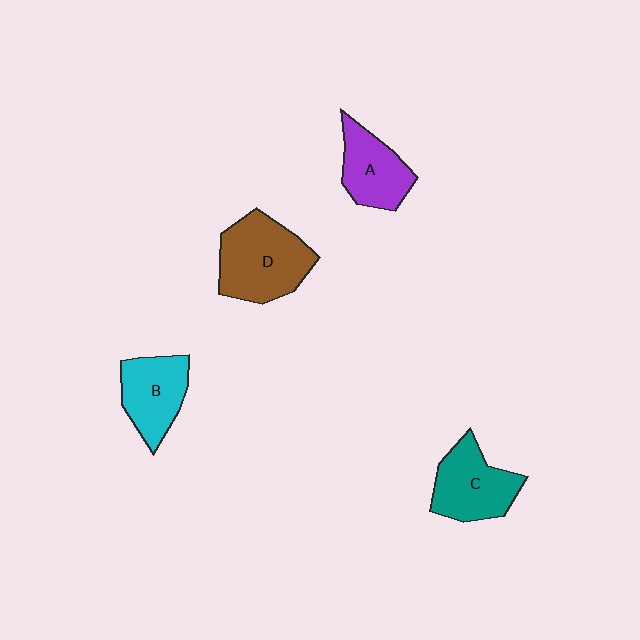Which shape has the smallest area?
Shape A (purple).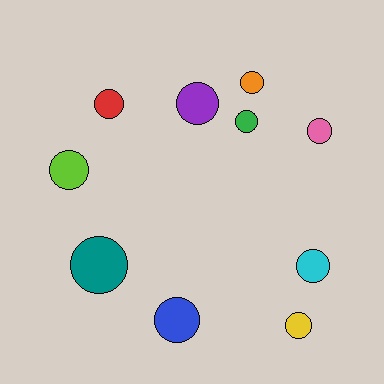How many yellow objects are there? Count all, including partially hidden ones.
There is 1 yellow object.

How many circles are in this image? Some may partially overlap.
There are 10 circles.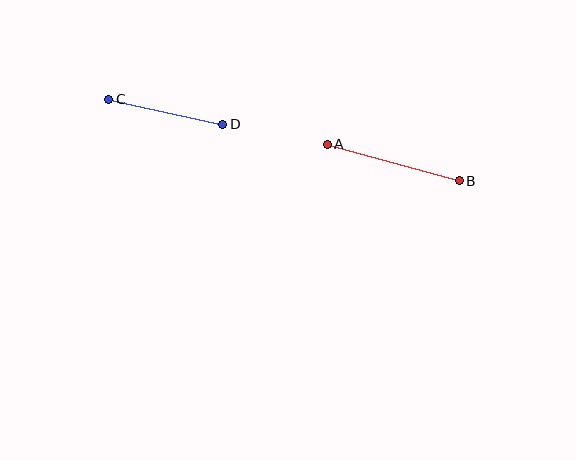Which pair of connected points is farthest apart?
Points A and B are farthest apart.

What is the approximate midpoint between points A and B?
The midpoint is at approximately (393, 163) pixels.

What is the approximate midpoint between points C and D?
The midpoint is at approximately (166, 112) pixels.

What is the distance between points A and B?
The distance is approximately 137 pixels.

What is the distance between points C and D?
The distance is approximately 117 pixels.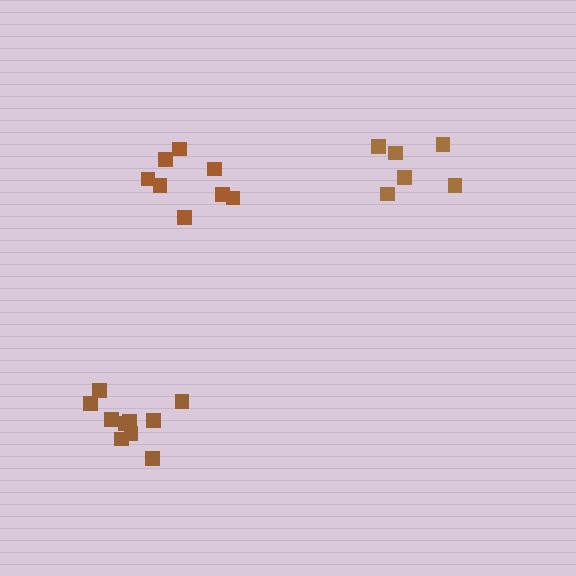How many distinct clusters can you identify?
There are 3 distinct clusters.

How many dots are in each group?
Group 1: 8 dots, Group 2: 10 dots, Group 3: 6 dots (24 total).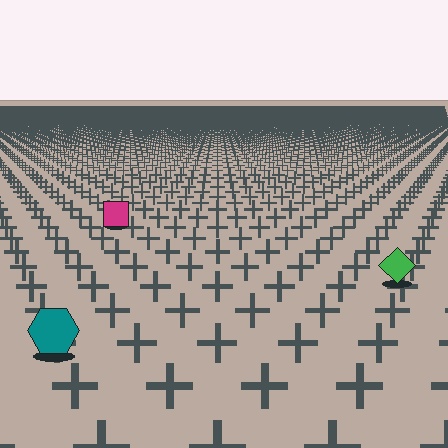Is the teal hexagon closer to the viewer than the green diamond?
Yes. The teal hexagon is closer — you can tell from the texture gradient: the ground texture is coarser near it.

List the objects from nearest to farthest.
From nearest to farthest: the teal hexagon, the green diamond, the magenta square.